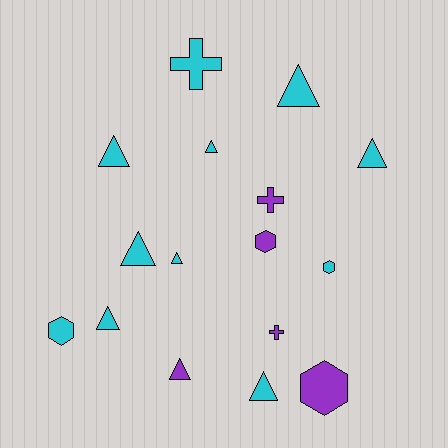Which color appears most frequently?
Cyan, with 11 objects.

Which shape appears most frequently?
Triangle, with 9 objects.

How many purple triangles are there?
There is 1 purple triangle.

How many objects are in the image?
There are 16 objects.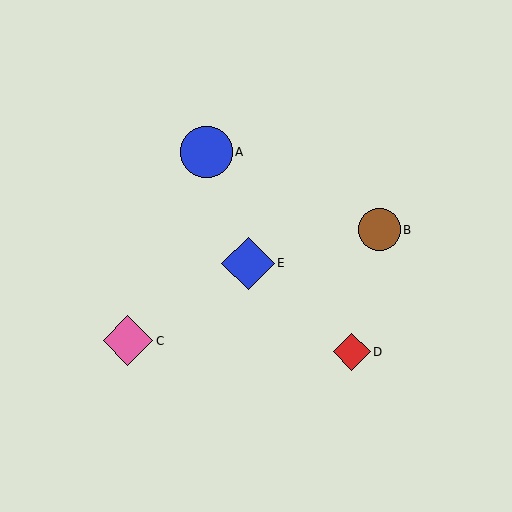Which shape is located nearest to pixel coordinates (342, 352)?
The red diamond (labeled D) at (352, 352) is nearest to that location.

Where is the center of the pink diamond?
The center of the pink diamond is at (128, 341).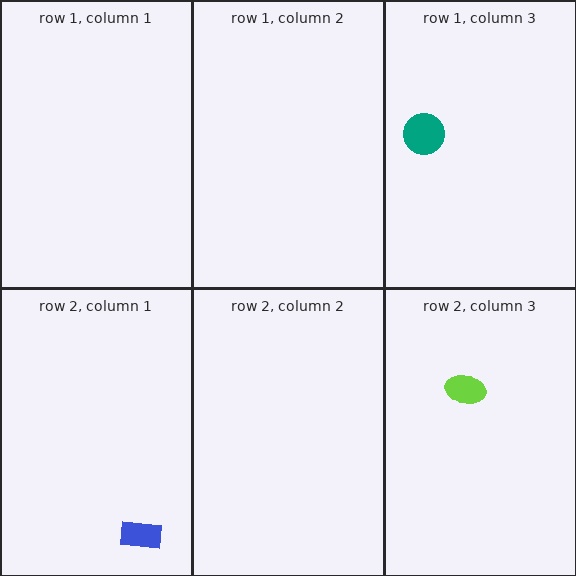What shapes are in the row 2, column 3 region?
The lime ellipse.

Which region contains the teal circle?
The row 1, column 3 region.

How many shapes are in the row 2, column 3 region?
1.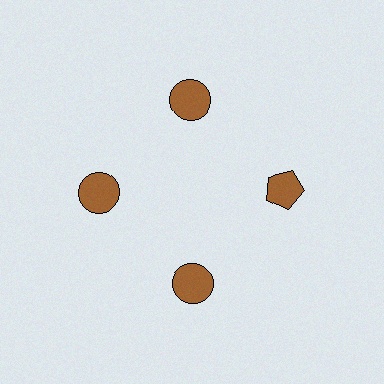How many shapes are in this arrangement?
There are 4 shapes arranged in a ring pattern.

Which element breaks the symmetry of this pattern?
The brown pentagon at roughly the 3 o'clock position breaks the symmetry. All other shapes are brown circles.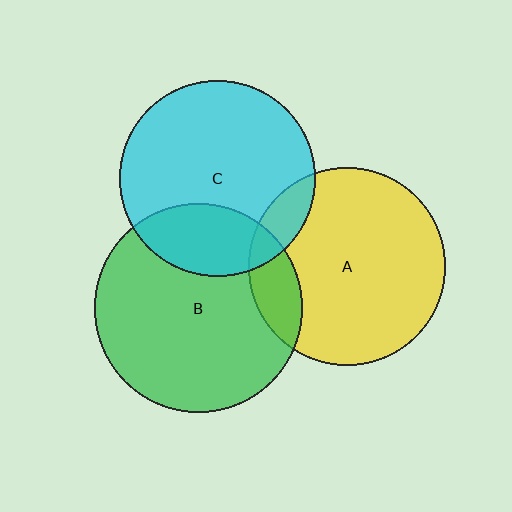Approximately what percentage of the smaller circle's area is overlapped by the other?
Approximately 10%.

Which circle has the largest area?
Circle B (green).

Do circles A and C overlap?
Yes.